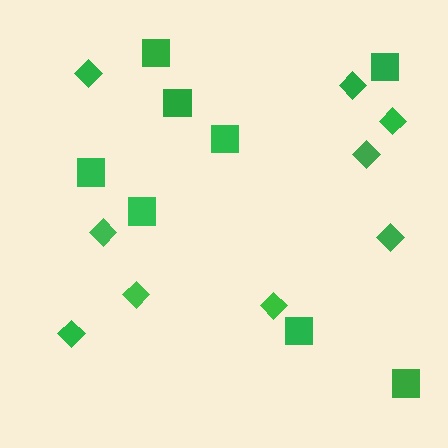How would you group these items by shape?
There are 2 groups: one group of diamonds (9) and one group of squares (8).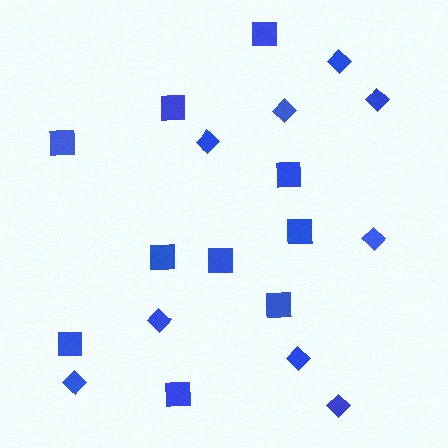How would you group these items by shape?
There are 2 groups: one group of diamonds (9) and one group of squares (10).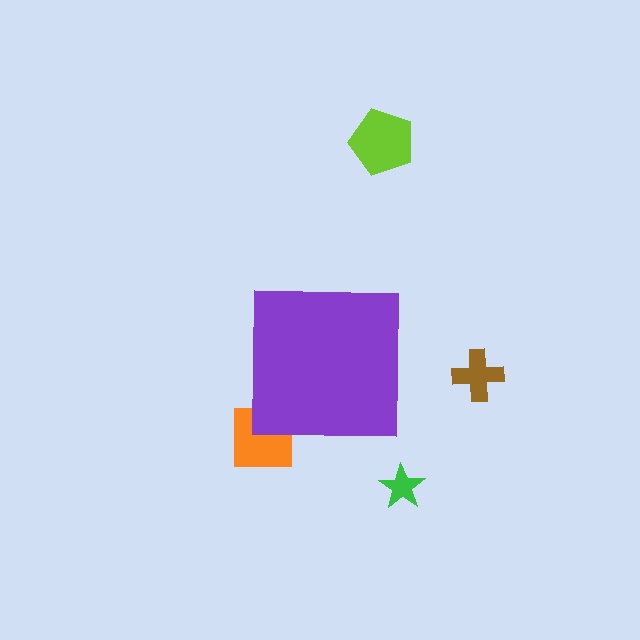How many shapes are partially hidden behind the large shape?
1 shape is partially hidden.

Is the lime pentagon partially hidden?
No, the lime pentagon is fully visible.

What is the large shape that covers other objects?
A purple square.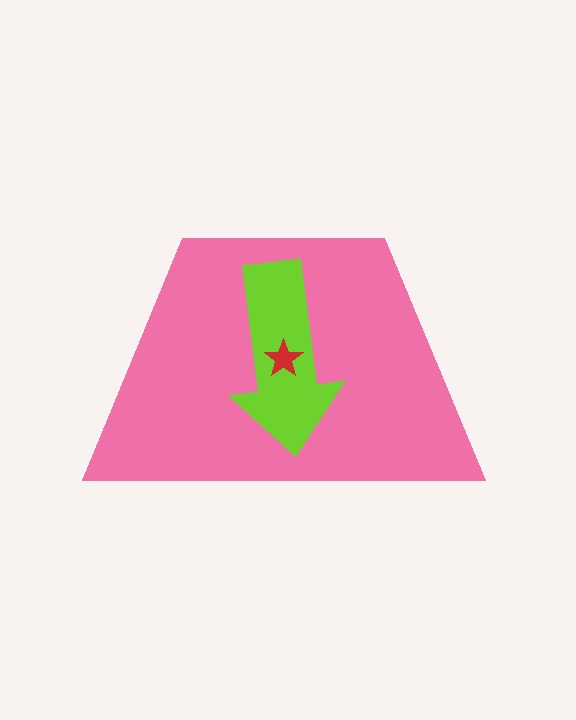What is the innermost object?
The red star.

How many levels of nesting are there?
3.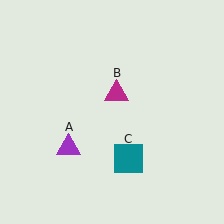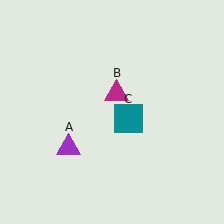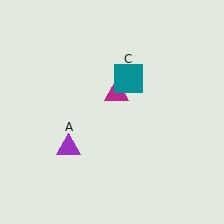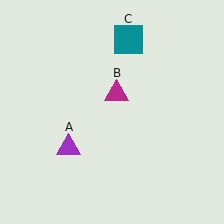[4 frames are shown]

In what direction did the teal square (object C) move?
The teal square (object C) moved up.